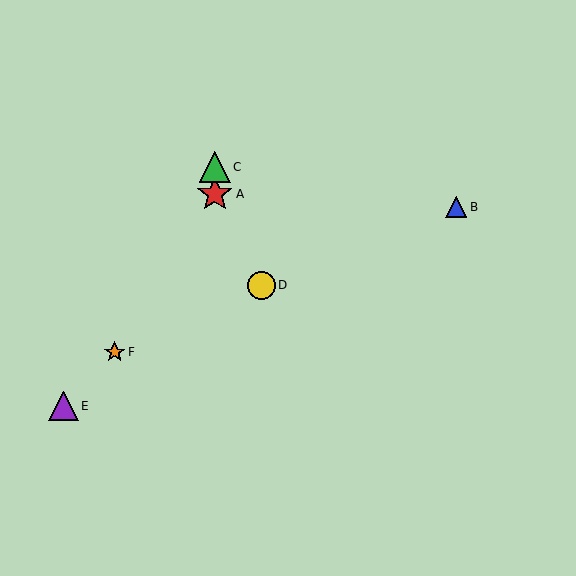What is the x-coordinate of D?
Object D is at x≈261.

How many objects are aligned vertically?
2 objects (A, C) are aligned vertically.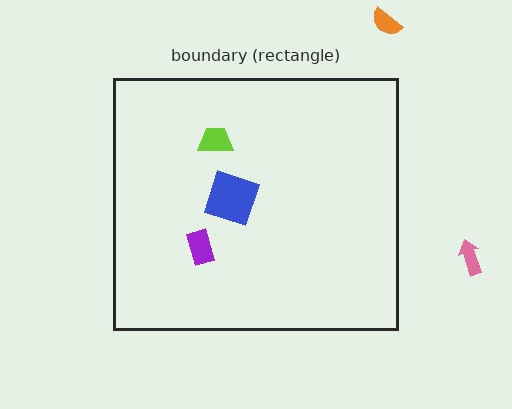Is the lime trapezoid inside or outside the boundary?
Inside.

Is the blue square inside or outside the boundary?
Inside.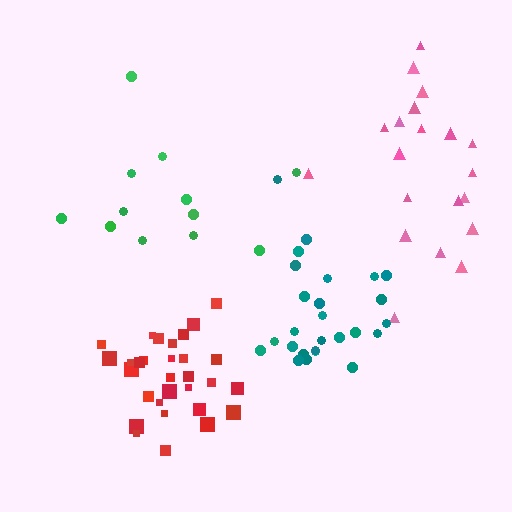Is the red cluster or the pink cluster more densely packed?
Red.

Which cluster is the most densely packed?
Red.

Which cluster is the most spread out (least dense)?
Green.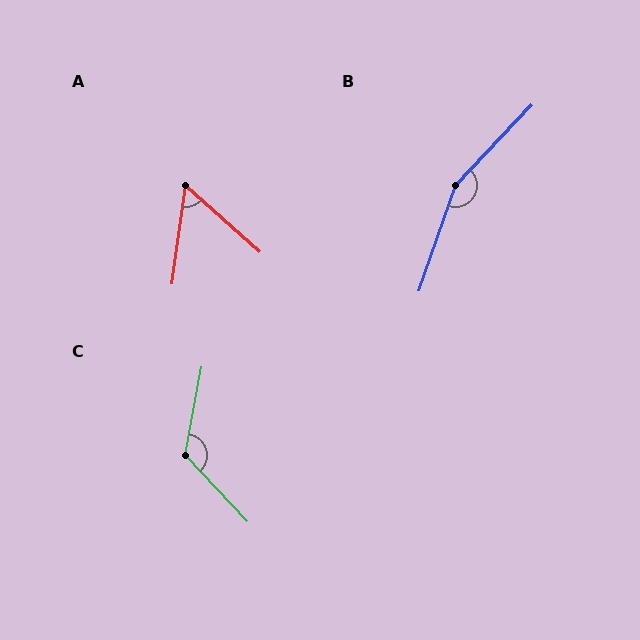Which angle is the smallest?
A, at approximately 55 degrees.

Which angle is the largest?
B, at approximately 155 degrees.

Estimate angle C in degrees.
Approximately 126 degrees.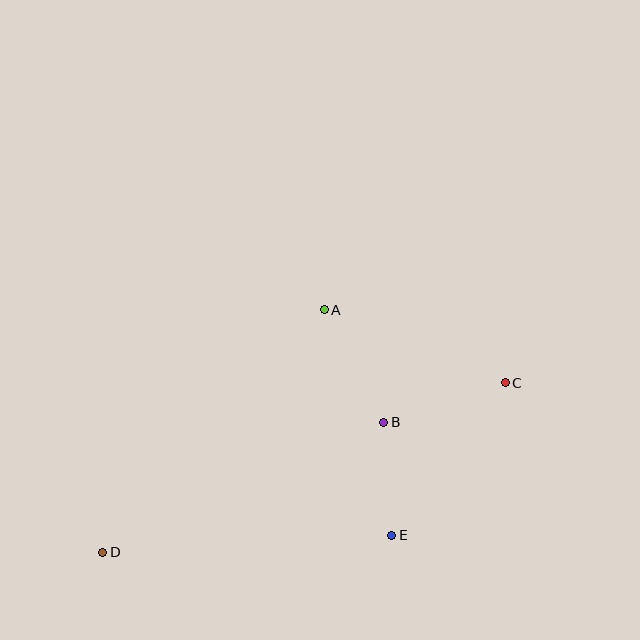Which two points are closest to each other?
Points B and E are closest to each other.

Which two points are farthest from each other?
Points C and D are farthest from each other.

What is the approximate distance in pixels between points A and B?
The distance between A and B is approximately 127 pixels.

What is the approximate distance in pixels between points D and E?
The distance between D and E is approximately 289 pixels.